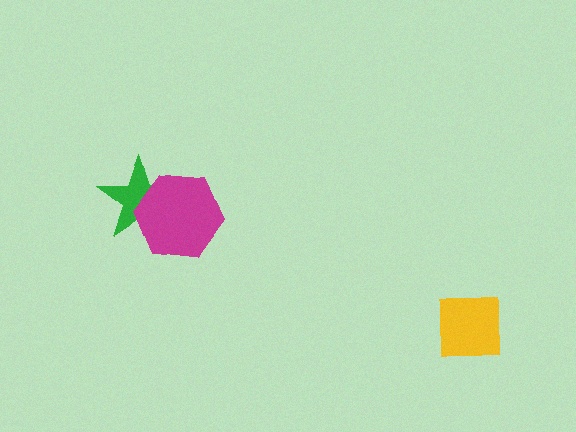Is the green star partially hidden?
Yes, it is partially covered by another shape.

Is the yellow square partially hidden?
No, no other shape covers it.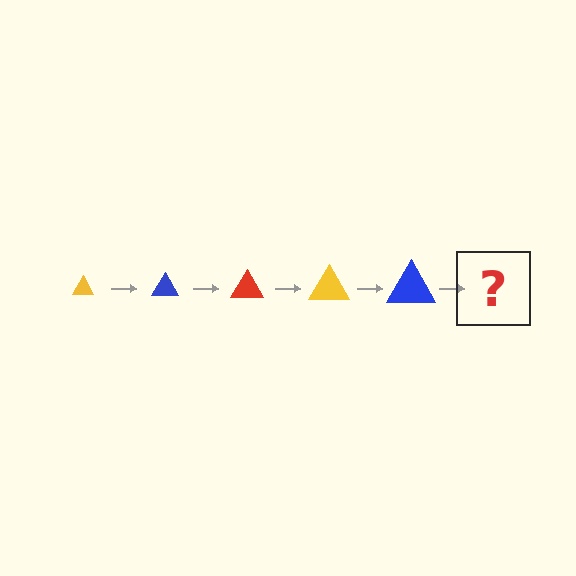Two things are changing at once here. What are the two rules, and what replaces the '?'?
The two rules are that the triangle grows larger each step and the color cycles through yellow, blue, and red. The '?' should be a red triangle, larger than the previous one.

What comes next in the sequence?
The next element should be a red triangle, larger than the previous one.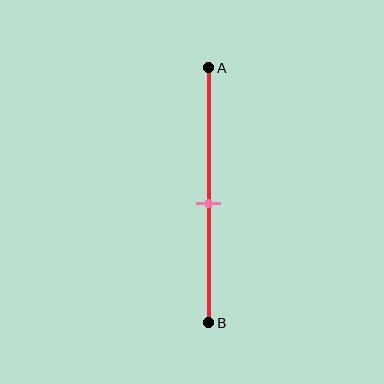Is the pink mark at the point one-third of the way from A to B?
No, the mark is at about 55% from A, not at the 33% one-third point.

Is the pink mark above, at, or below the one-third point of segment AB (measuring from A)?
The pink mark is below the one-third point of segment AB.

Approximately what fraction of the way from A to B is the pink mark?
The pink mark is approximately 55% of the way from A to B.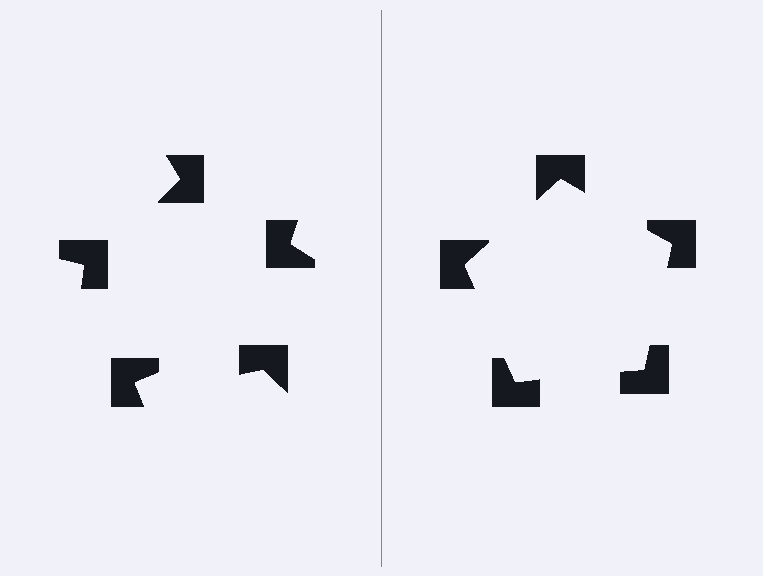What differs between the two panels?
The notched squares are positioned identically on both sides; only the wedge orientations differ. On the right they align to a pentagon; on the left they are misaligned.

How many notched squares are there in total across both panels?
10 — 5 on each side.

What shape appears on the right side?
An illusory pentagon.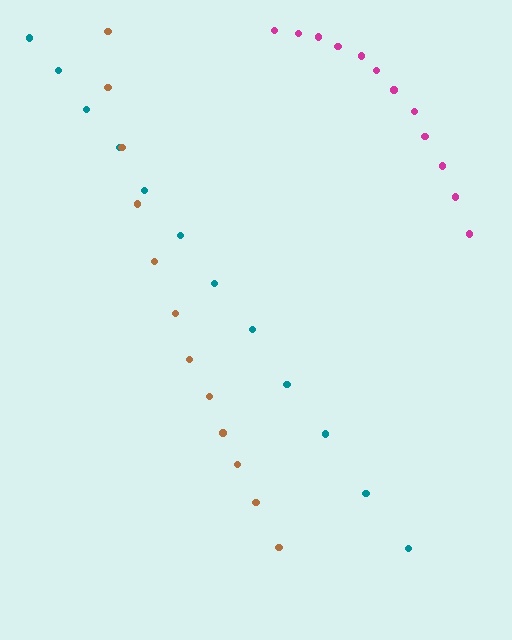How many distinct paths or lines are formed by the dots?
There are 3 distinct paths.